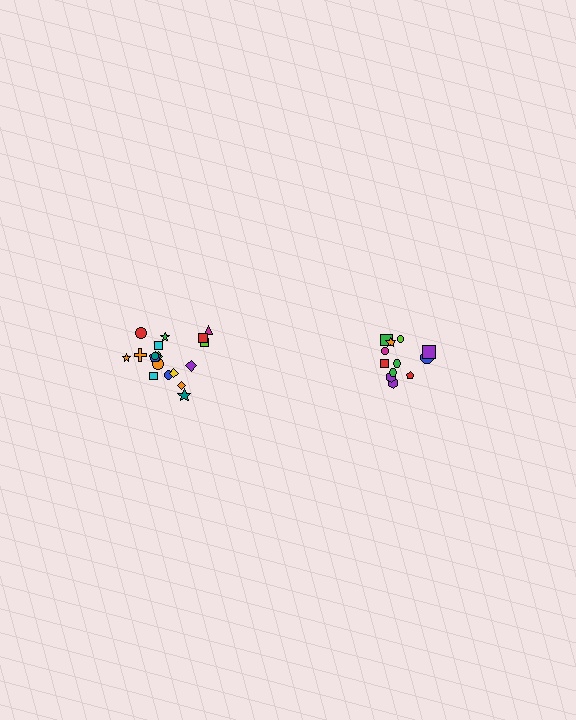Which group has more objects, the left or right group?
The left group.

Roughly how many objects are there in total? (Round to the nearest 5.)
Roughly 30 objects in total.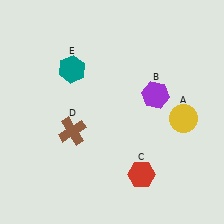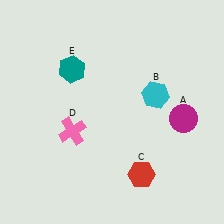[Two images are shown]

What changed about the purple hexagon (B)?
In Image 1, B is purple. In Image 2, it changed to cyan.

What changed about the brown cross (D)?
In Image 1, D is brown. In Image 2, it changed to pink.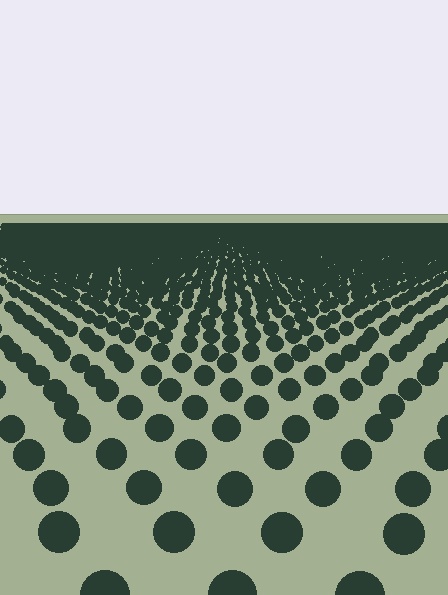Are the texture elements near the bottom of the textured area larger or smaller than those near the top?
Larger. Near the bottom, elements are closer to the viewer and appear at a bigger on-screen size.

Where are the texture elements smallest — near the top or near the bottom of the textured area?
Near the top.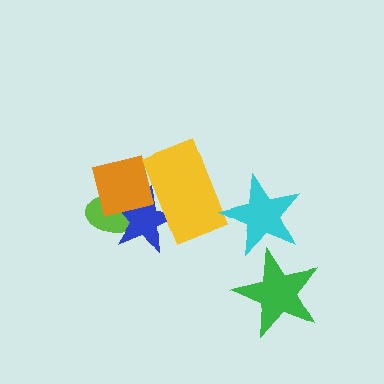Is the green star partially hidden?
Yes, it is partially covered by another shape.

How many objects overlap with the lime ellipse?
2 objects overlap with the lime ellipse.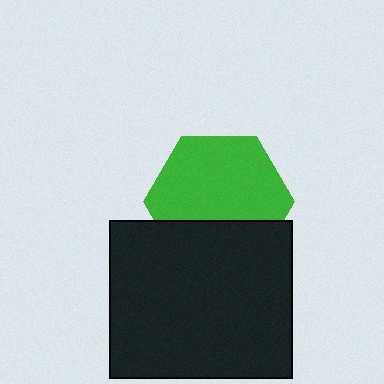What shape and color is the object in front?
The object in front is a black rectangle.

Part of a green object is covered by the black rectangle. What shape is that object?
It is a hexagon.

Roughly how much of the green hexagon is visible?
Most of it is visible (roughly 67%).